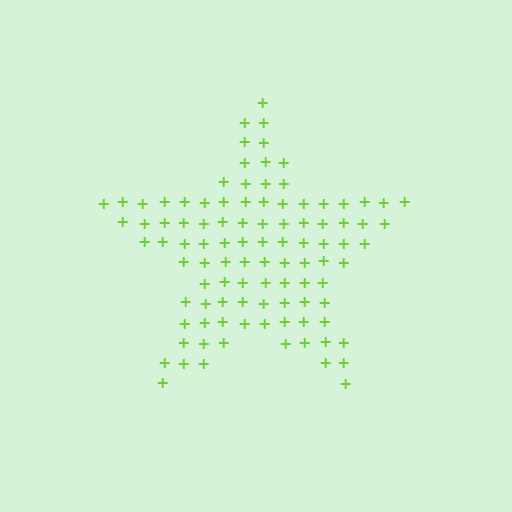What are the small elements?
The small elements are plus signs.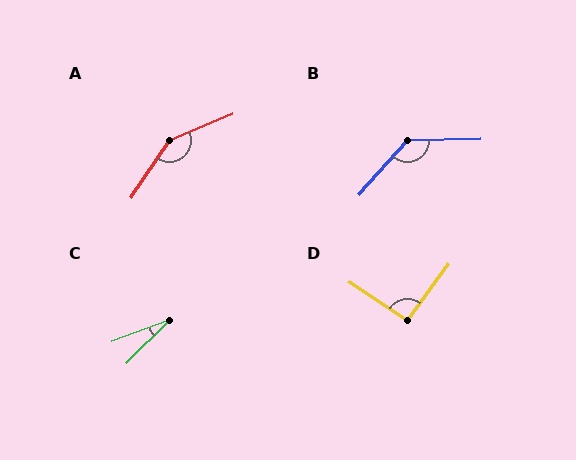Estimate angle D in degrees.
Approximately 93 degrees.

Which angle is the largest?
A, at approximately 147 degrees.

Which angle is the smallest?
C, at approximately 25 degrees.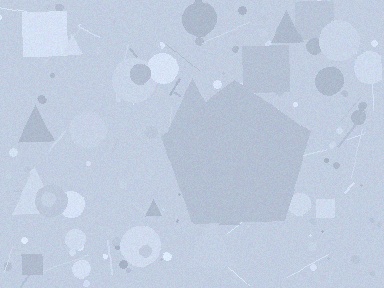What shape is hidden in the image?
A pentagon is hidden in the image.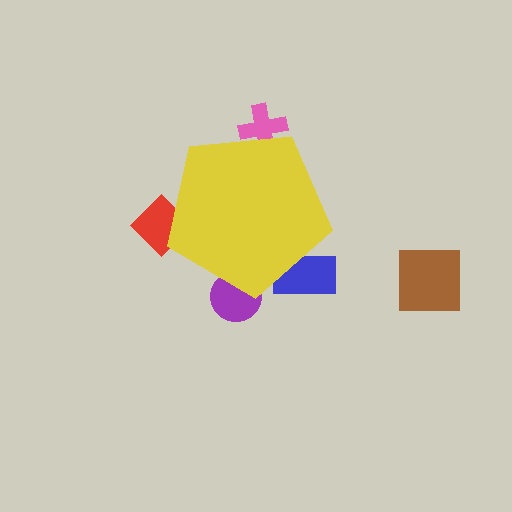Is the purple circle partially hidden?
Yes, the purple circle is partially hidden behind the yellow pentagon.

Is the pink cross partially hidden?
Yes, the pink cross is partially hidden behind the yellow pentagon.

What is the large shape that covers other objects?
A yellow pentagon.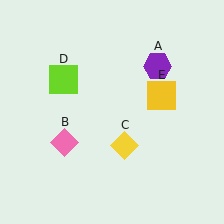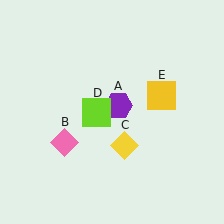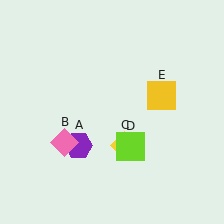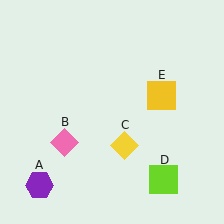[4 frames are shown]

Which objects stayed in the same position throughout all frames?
Pink diamond (object B) and yellow diamond (object C) and yellow square (object E) remained stationary.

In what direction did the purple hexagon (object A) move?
The purple hexagon (object A) moved down and to the left.